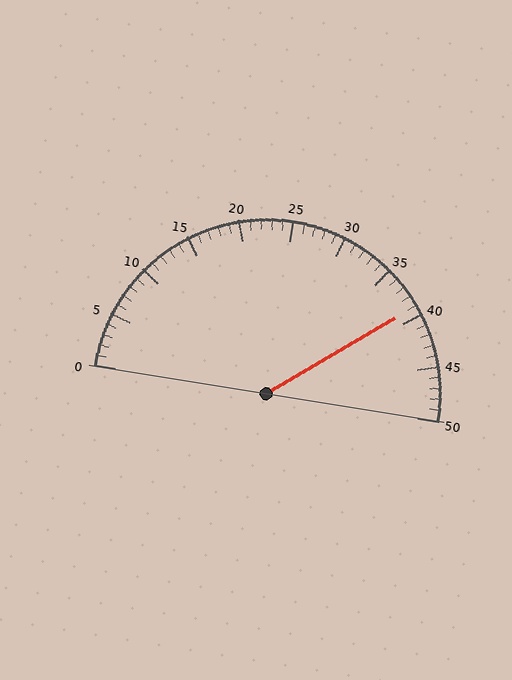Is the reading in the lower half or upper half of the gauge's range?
The reading is in the upper half of the range (0 to 50).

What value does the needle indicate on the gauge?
The needle indicates approximately 39.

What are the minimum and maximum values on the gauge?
The gauge ranges from 0 to 50.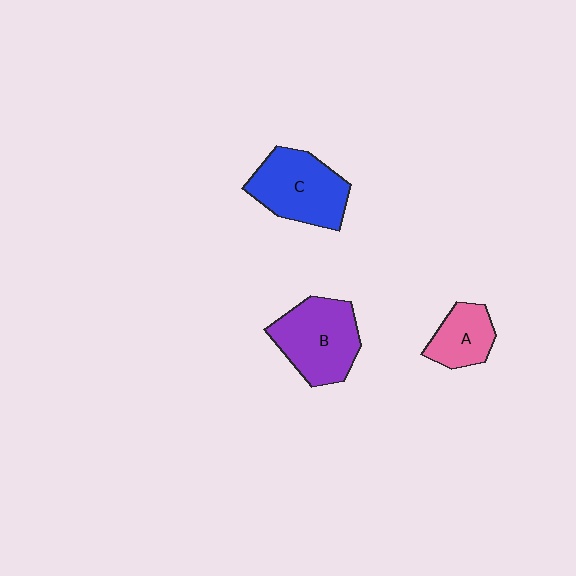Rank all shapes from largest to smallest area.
From largest to smallest: B (purple), C (blue), A (pink).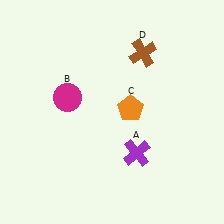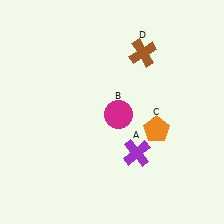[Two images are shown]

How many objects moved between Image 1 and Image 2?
2 objects moved between the two images.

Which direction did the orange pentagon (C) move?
The orange pentagon (C) moved right.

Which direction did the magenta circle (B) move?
The magenta circle (B) moved right.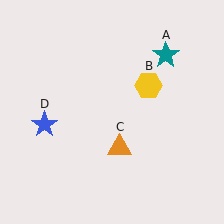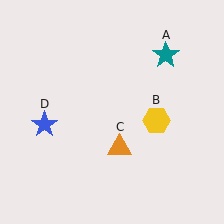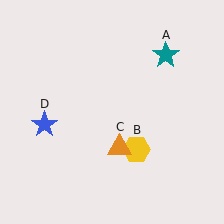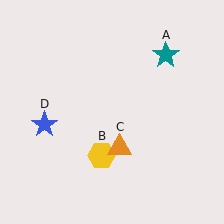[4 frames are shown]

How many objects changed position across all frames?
1 object changed position: yellow hexagon (object B).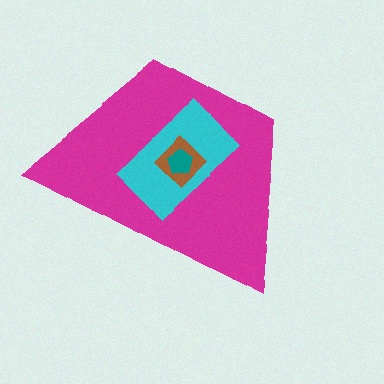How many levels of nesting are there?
4.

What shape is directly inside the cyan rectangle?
The brown diamond.